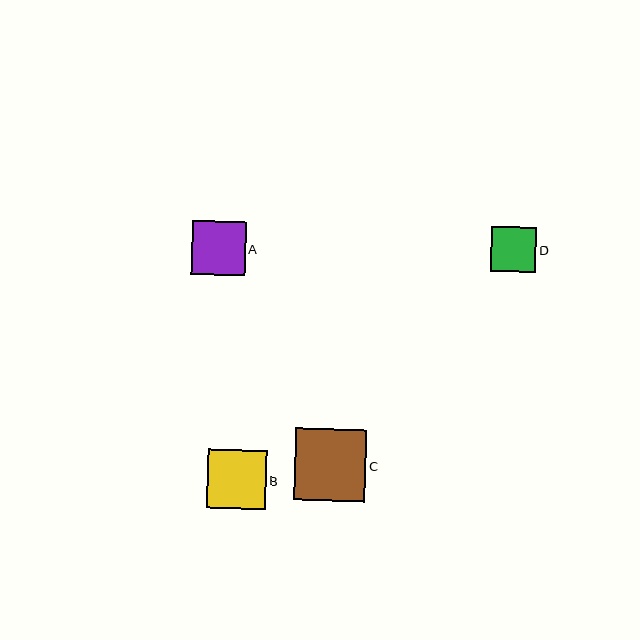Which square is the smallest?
Square D is the smallest with a size of approximately 45 pixels.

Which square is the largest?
Square C is the largest with a size of approximately 71 pixels.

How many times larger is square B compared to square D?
Square B is approximately 1.3 times the size of square D.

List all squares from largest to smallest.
From largest to smallest: C, B, A, D.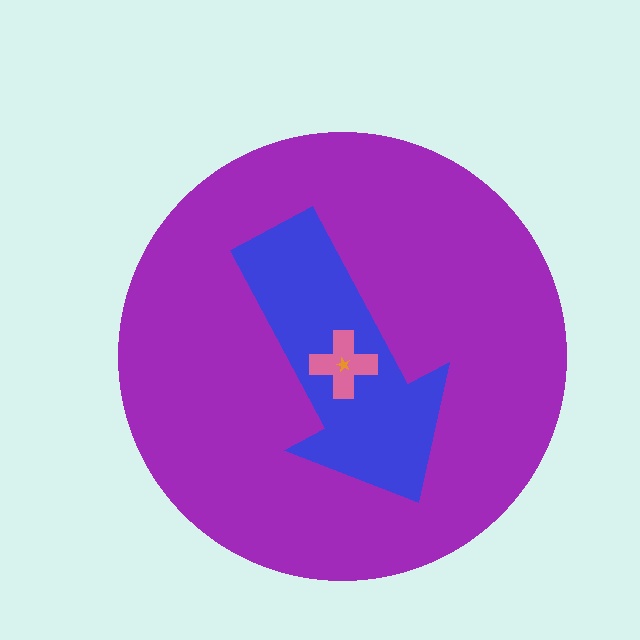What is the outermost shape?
The purple circle.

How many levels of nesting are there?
4.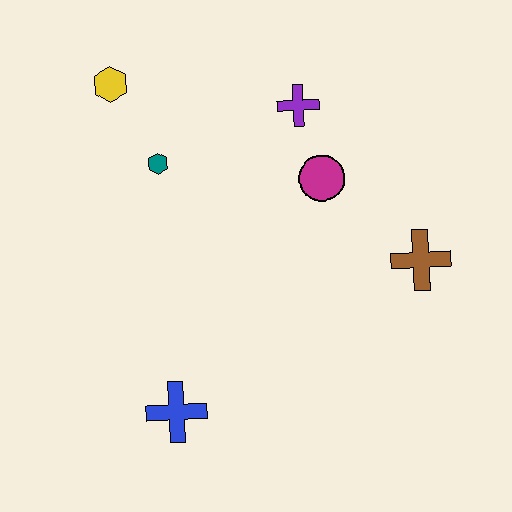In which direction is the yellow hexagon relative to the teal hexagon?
The yellow hexagon is above the teal hexagon.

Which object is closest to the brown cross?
The magenta circle is closest to the brown cross.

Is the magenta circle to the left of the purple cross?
No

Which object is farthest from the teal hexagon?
The brown cross is farthest from the teal hexagon.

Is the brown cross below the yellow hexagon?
Yes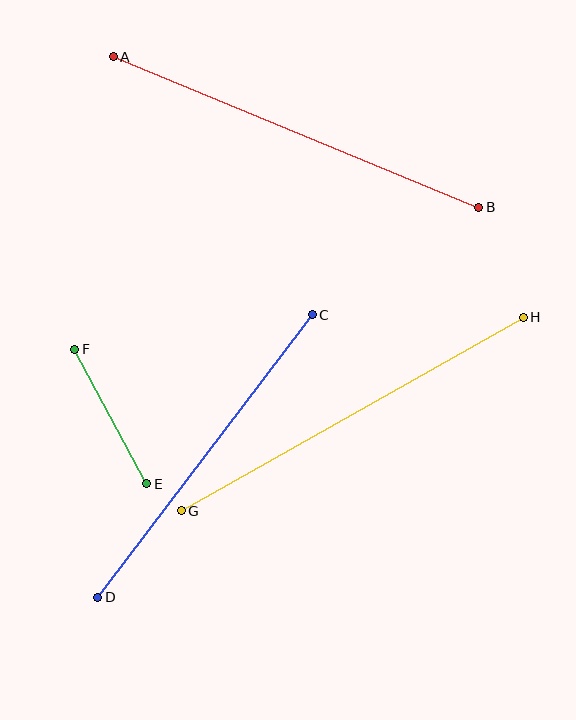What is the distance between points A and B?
The distance is approximately 395 pixels.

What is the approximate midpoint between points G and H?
The midpoint is at approximately (352, 414) pixels.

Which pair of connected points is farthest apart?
Points A and B are farthest apart.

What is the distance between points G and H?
The distance is approximately 393 pixels.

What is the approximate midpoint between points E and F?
The midpoint is at approximately (111, 417) pixels.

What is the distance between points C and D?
The distance is approximately 354 pixels.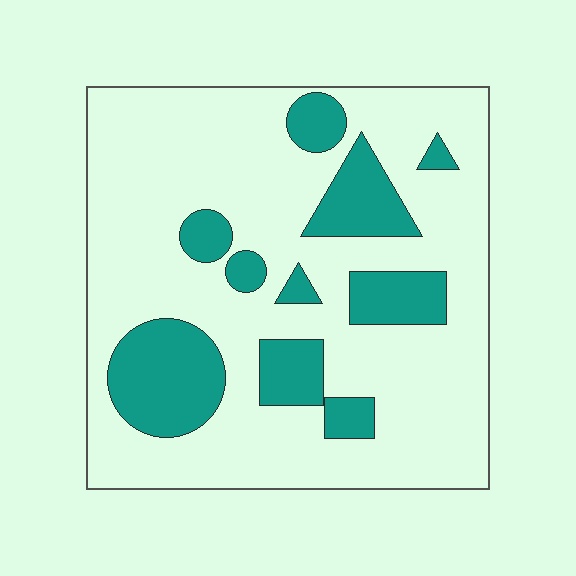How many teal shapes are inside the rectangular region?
10.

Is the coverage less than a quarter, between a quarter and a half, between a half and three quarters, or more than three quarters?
Less than a quarter.